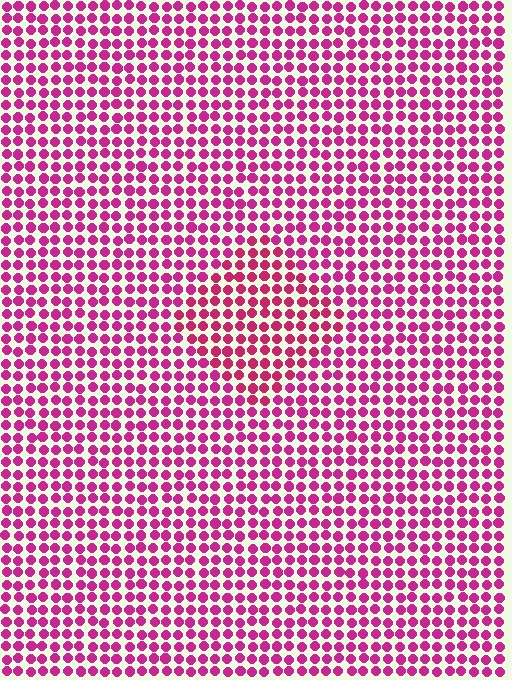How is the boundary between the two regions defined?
The boundary is defined purely by a slight shift in hue (about 15 degrees). Spacing, size, and orientation are identical on both sides.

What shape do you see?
I see a diamond.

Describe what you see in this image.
The image is filled with small magenta elements in a uniform arrangement. A diamond-shaped region is visible where the elements are tinted to a slightly different hue, forming a subtle color boundary.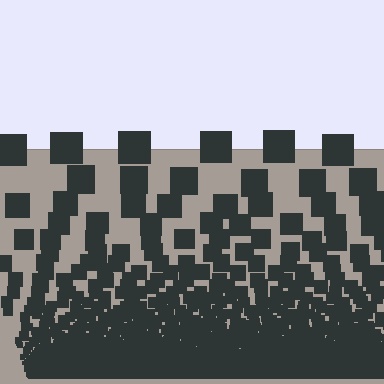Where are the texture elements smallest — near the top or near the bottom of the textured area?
Near the bottom.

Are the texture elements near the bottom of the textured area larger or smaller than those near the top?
Smaller. The gradient is inverted — elements near the bottom are smaller and denser.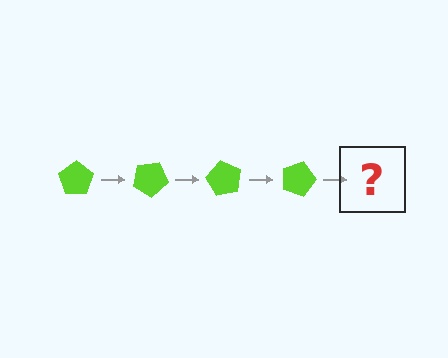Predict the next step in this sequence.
The next step is a lime pentagon rotated 120 degrees.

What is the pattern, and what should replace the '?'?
The pattern is that the pentagon rotates 30 degrees each step. The '?' should be a lime pentagon rotated 120 degrees.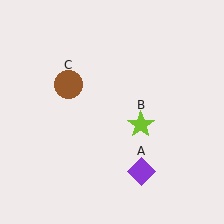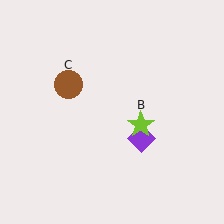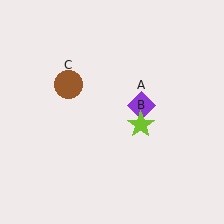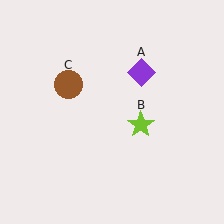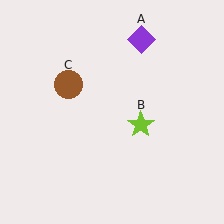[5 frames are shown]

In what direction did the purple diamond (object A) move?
The purple diamond (object A) moved up.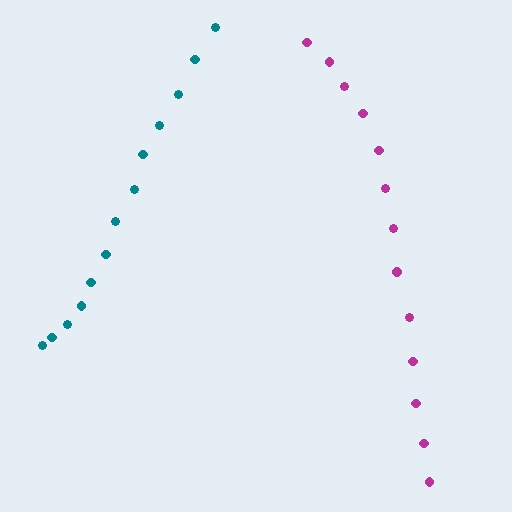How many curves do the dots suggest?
There are 2 distinct paths.